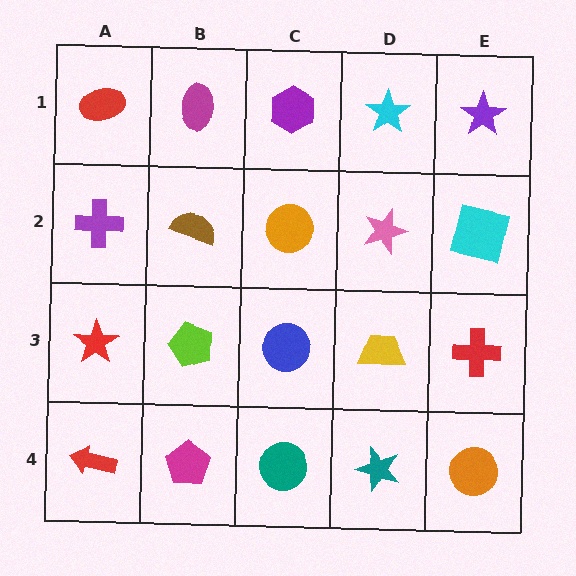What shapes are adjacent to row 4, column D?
A yellow trapezoid (row 3, column D), a teal circle (row 4, column C), an orange circle (row 4, column E).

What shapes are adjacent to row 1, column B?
A brown semicircle (row 2, column B), a red ellipse (row 1, column A), a purple hexagon (row 1, column C).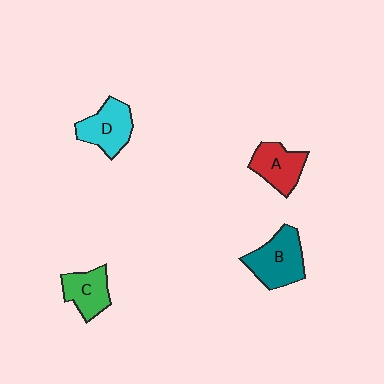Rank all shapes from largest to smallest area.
From largest to smallest: B (teal), D (cyan), A (red), C (green).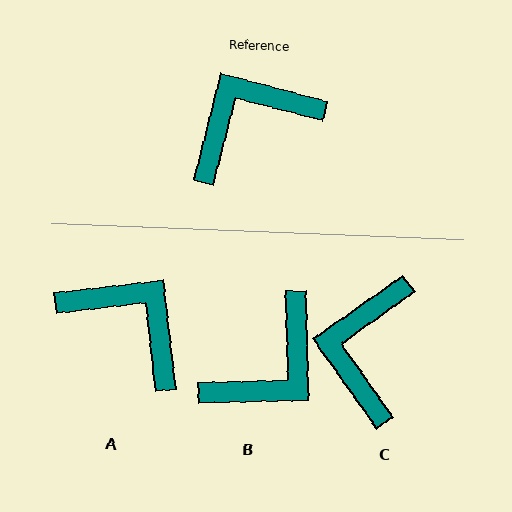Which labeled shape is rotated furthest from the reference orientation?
B, about 164 degrees away.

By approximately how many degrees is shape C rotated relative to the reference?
Approximately 50 degrees counter-clockwise.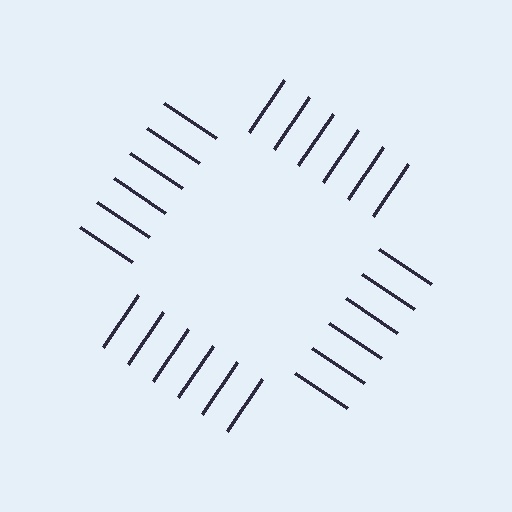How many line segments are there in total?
24 — 6 along each of the 4 edges.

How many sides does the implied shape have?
4 sides — the line-ends trace a square.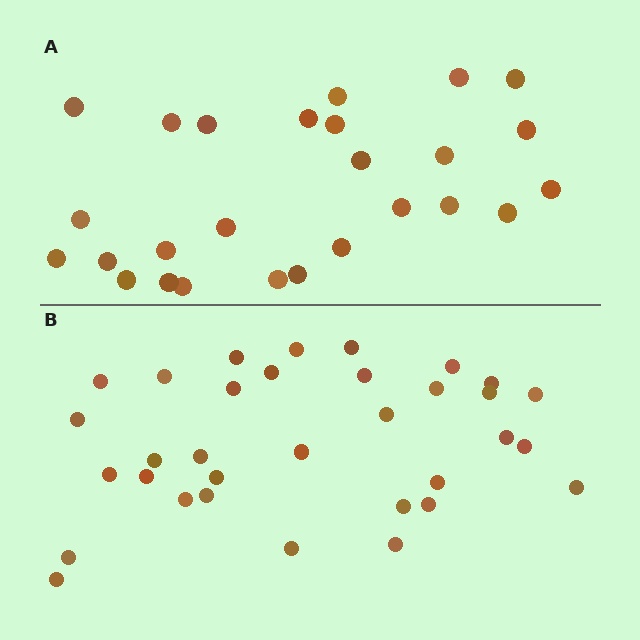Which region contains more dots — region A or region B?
Region B (the bottom region) has more dots.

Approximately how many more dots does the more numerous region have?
Region B has roughly 8 or so more dots than region A.